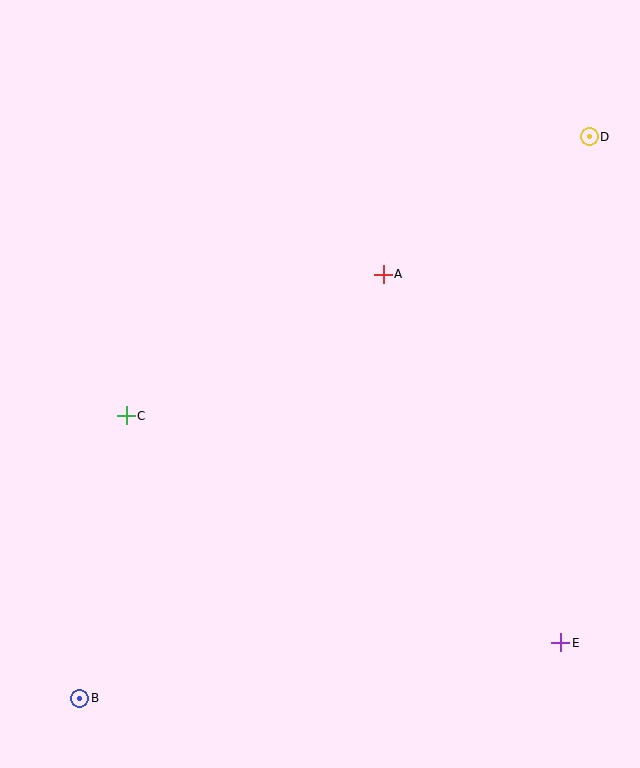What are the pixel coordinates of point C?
Point C is at (126, 416).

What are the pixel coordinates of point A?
Point A is at (383, 274).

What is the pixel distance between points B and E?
The distance between B and E is 484 pixels.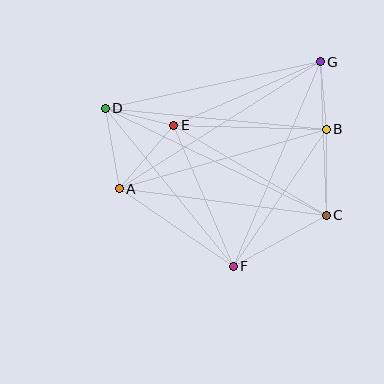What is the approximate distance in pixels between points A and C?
The distance between A and C is approximately 209 pixels.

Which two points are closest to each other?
Points B and G are closest to each other.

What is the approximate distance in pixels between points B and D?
The distance between B and D is approximately 222 pixels.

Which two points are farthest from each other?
Points C and D are farthest from each other.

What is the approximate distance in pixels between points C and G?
The distance between C and G is approximately 154 pixels.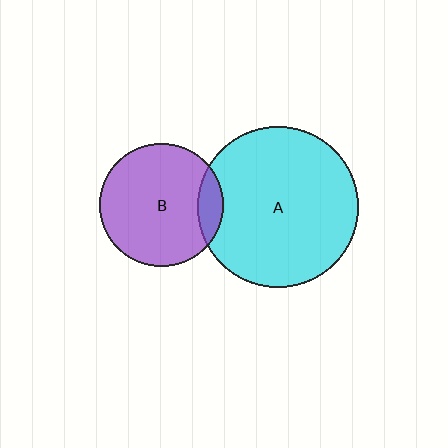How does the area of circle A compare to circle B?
Approximately 1.7 times.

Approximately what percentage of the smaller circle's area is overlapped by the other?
Approximately 10%.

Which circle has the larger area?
Circle A (cyan).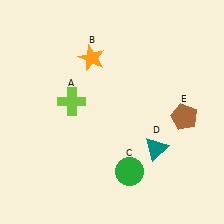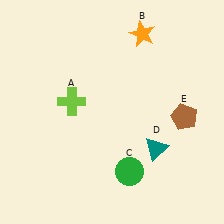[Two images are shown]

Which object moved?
The orange star (B) moved right.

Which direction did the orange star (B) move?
The orange star (B) moved right.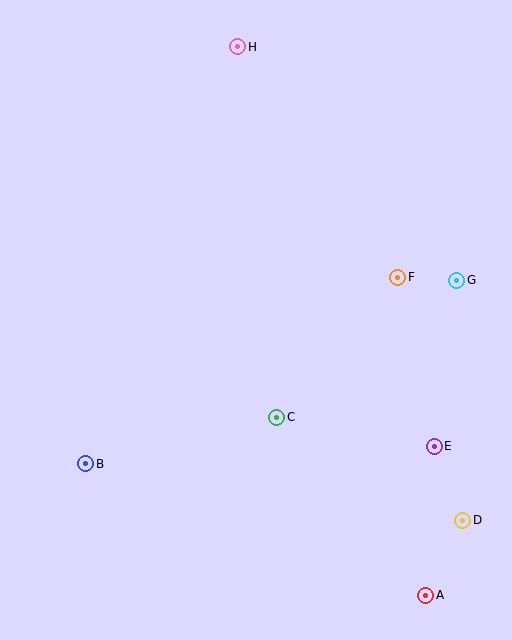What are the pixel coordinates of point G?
Point G is at (456, 280).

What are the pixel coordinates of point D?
Point D is at (463, 520).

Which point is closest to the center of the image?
Point C at (277, 417) is closest to the center.